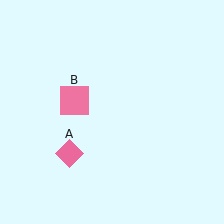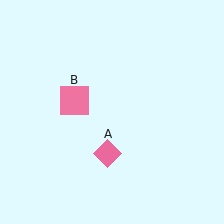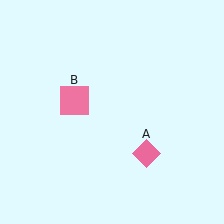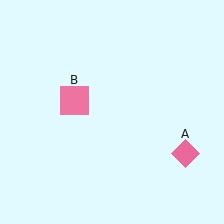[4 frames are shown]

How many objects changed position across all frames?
1 object changed position: pink diamond (object A).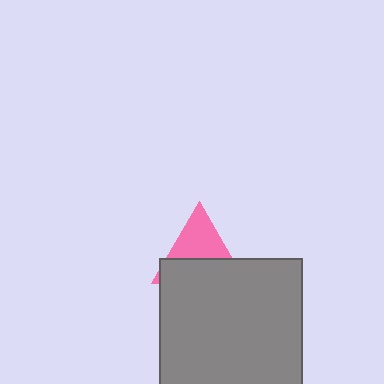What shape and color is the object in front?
The object in front is a gray rectangle.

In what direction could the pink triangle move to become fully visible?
The pink triangle could move up. That would shift it out from behind the gray rectangle entirely.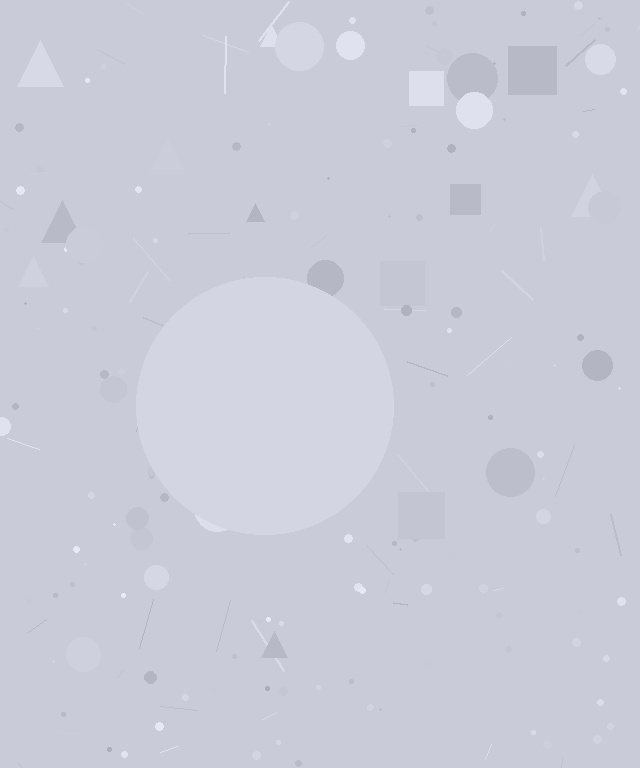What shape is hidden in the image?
A circle is hidden in the image.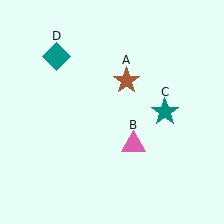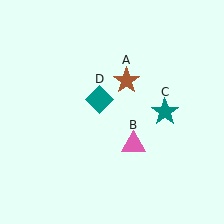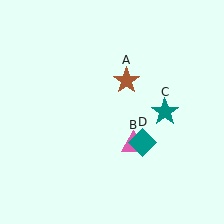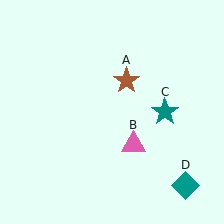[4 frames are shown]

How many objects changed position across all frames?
1 object changed position: teal diamond (object D).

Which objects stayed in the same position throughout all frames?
Brown star (object A) and pink triangle (object B) and teal star (object C) remained stationary.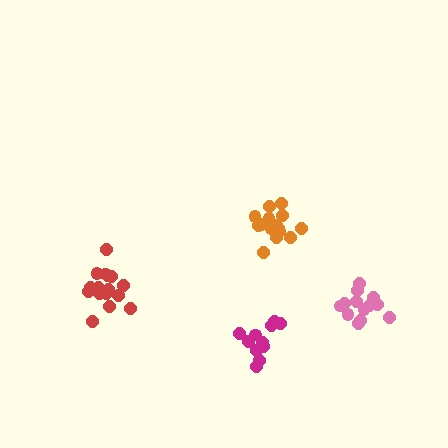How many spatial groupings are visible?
There are 4 spatial groupings.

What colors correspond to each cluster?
The clusters are colored: magenta, pink, orange, red.